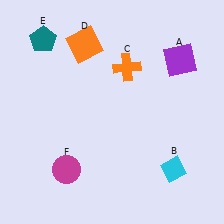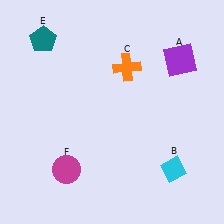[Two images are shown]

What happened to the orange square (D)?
The orange square (D) was removed in Image 2. It was in the top-left area of Image 1.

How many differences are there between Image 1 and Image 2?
There is 1 difference between the two images.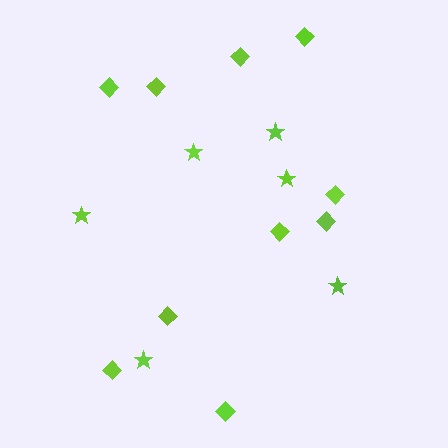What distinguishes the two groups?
There are 2 groups: one group of diamonds (10) and one group of stars (6).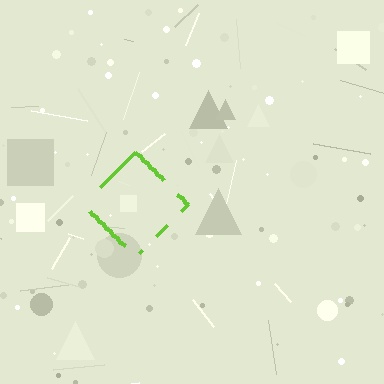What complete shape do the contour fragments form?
The contour fragments form a diamond.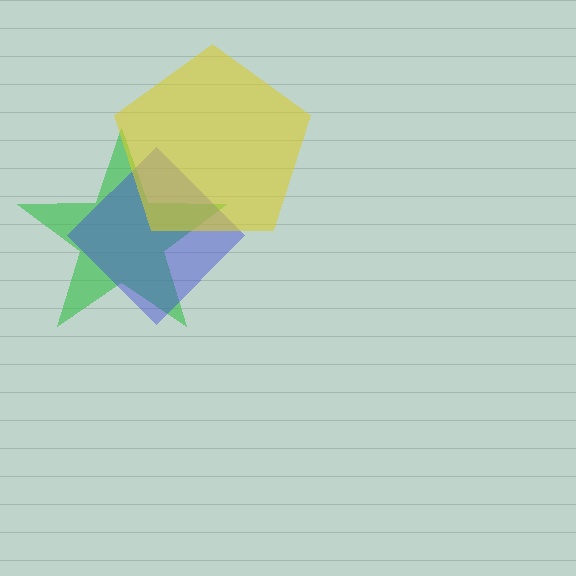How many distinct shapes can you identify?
There are 3 distinct shapes: a green star, a blue diamond, a yellow pentagon.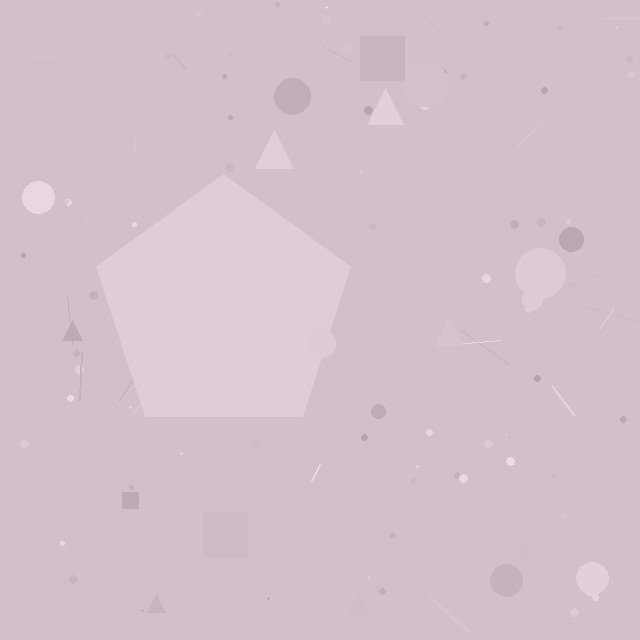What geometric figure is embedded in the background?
A pentagon is embedded in the background.